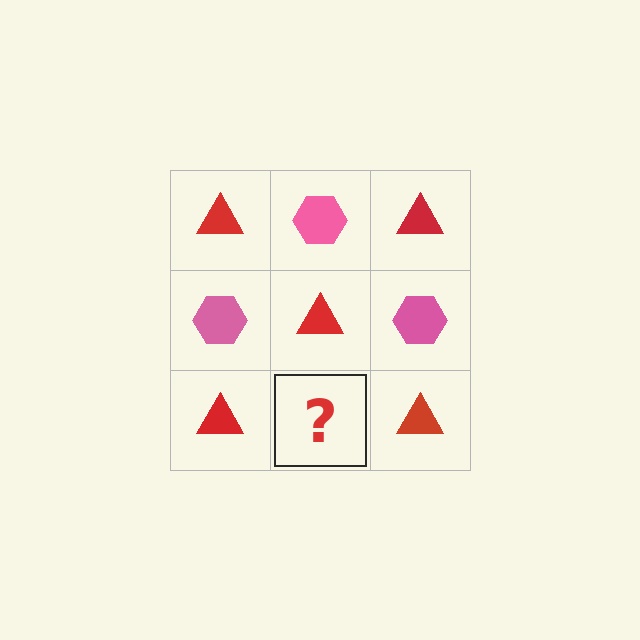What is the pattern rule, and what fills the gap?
The rule is that it alternates red triangle and pink hexagon in a checkerboard pattern. The gap should be filled with a pink hexagon.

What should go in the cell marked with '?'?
The missing cell should contain a pink hexagon.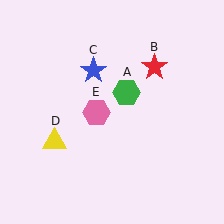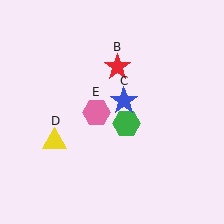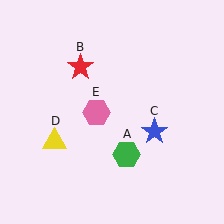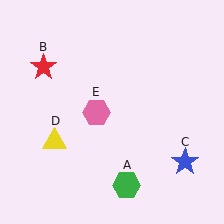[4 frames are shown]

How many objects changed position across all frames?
3 objects changed position: green hexagon (object A), red star (object B), blue star (object C).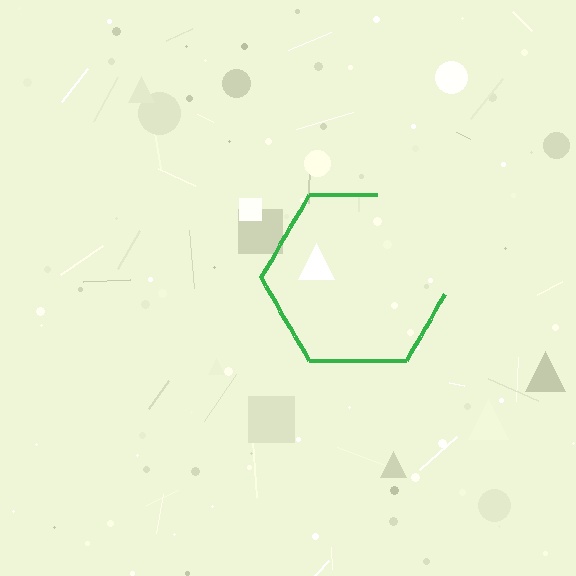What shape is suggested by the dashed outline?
The dashed outline suggests a hexagon.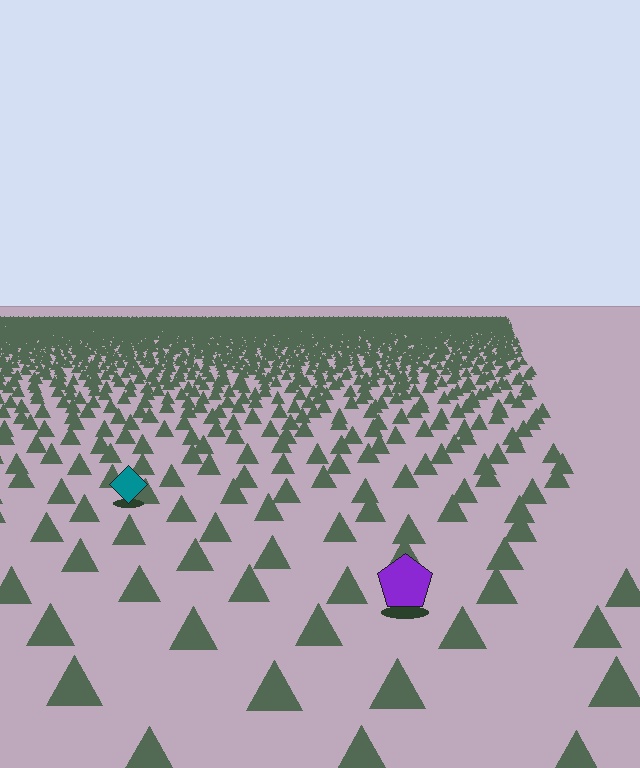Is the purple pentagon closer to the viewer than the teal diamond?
Yes. The purple pentagon is closer — you can tell from the texture gradient: the ground texture is coarser near it.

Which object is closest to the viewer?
The purple pentagon is closest. The texture marks near it are larger and more spread out.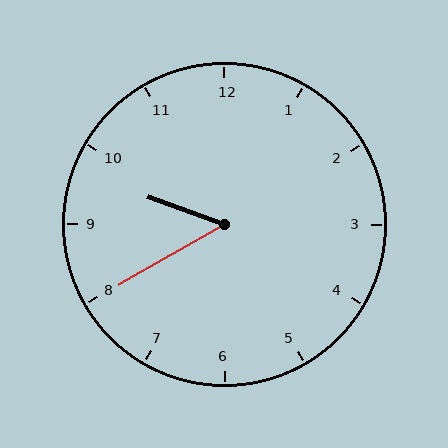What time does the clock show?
9:40.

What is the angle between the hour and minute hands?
Approximately 50 degrees.